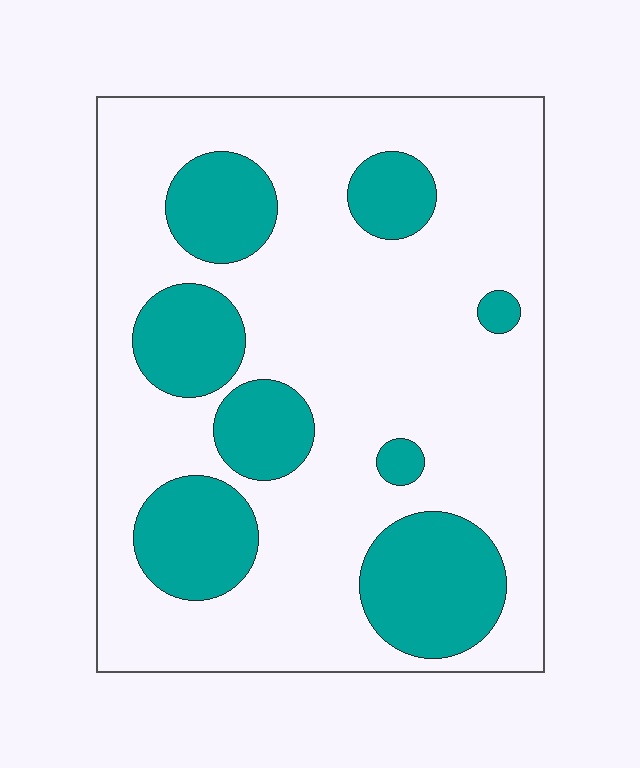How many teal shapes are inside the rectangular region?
8.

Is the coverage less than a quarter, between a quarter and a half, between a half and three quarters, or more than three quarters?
Between a quarter and a half.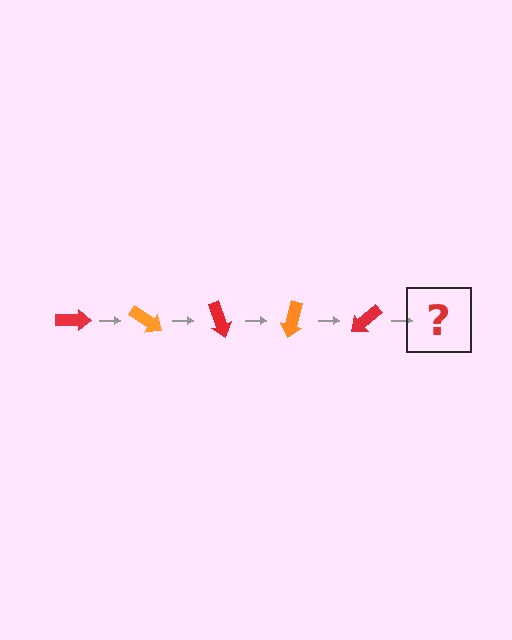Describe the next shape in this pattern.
It should be an orange arrow, rotated 175 degrees from the start.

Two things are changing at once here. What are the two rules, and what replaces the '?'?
The two rules are that it rotates 35 degrees each step and the color cycles through red and orange. The '?' should be an orange arrow, rotated 175 degrees from the start.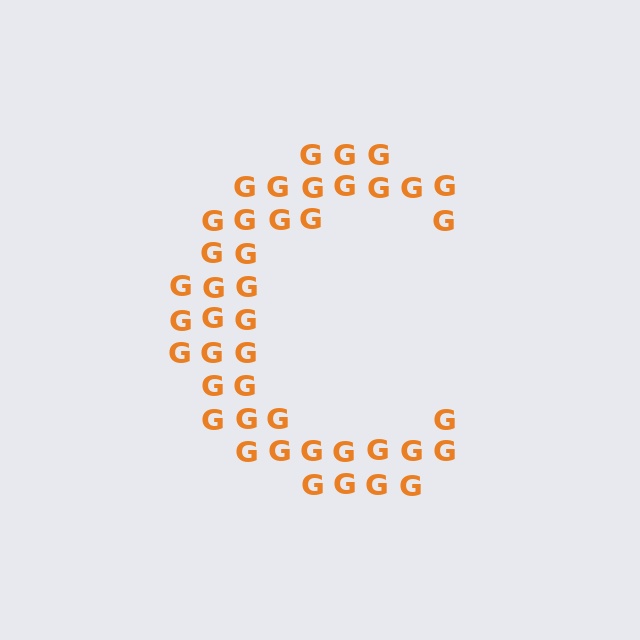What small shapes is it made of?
It is made of small letter G's.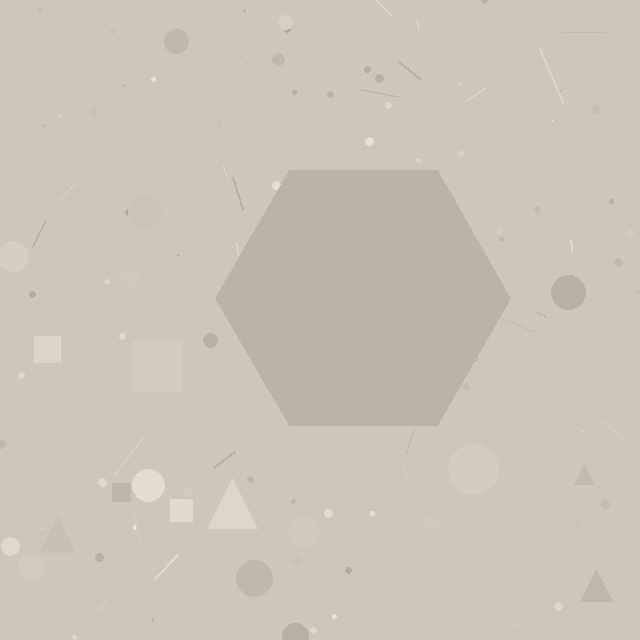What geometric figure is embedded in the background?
A hexagon is embedded in the background.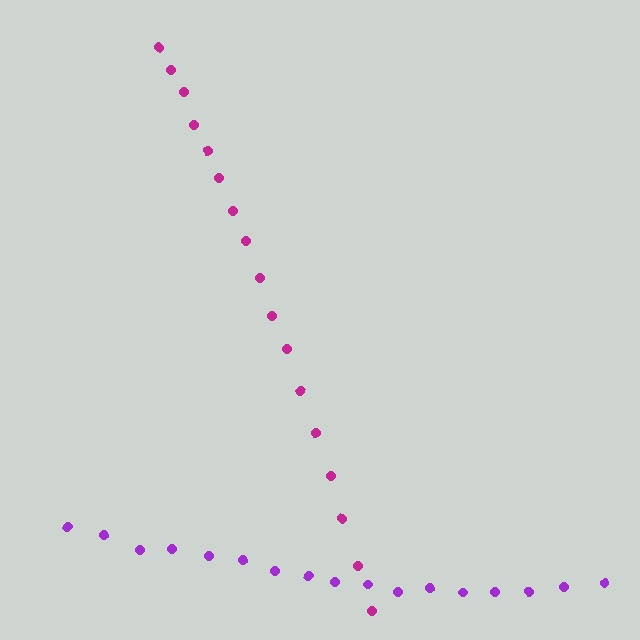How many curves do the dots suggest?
There are 2 distinct paths.